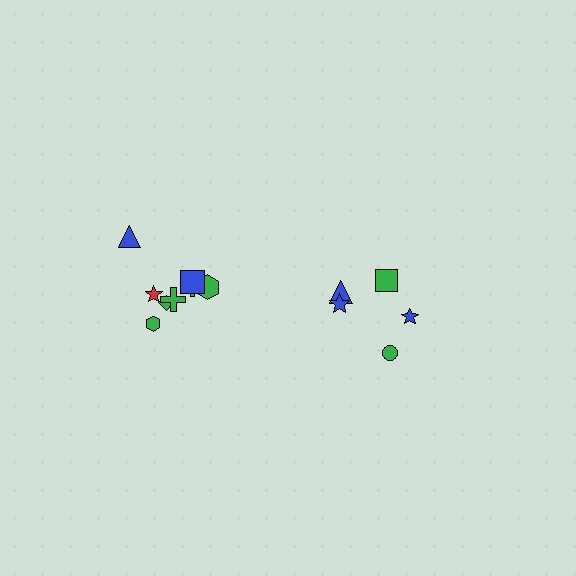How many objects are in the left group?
There are 8 objects.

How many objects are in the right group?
There are 5 objects.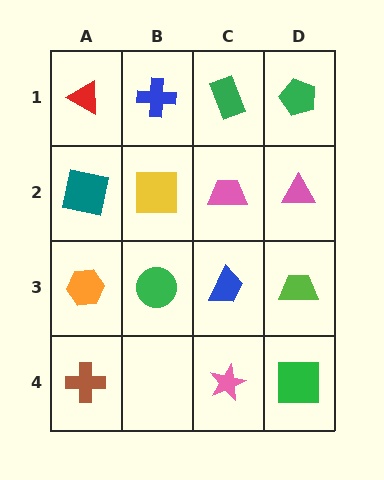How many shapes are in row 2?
4 shapes.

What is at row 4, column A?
A brown cross.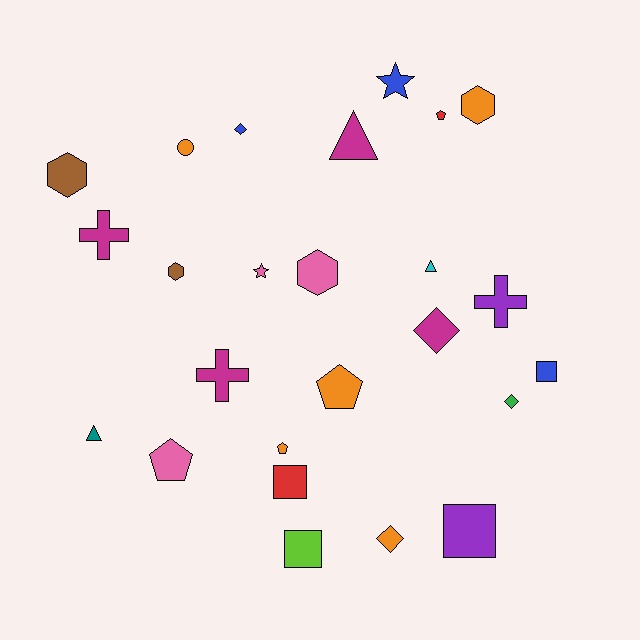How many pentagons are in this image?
There are 4 pentagons.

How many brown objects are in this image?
There are 2 brown objects.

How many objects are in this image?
There are 25 objects.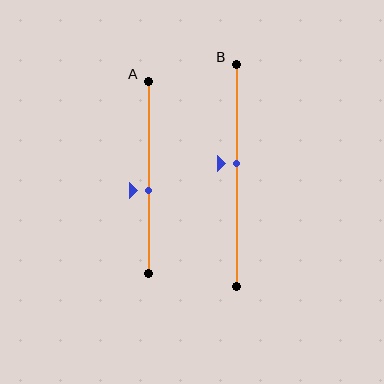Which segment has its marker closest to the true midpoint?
Segment B has its marker closest to the true midpoint.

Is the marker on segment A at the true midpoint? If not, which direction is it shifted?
No, the marker on segment A is shifted downward by about 7% of the segment length.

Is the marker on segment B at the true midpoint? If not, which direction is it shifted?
No, the marker on segment B is shifted upward by about 5% of the segment length.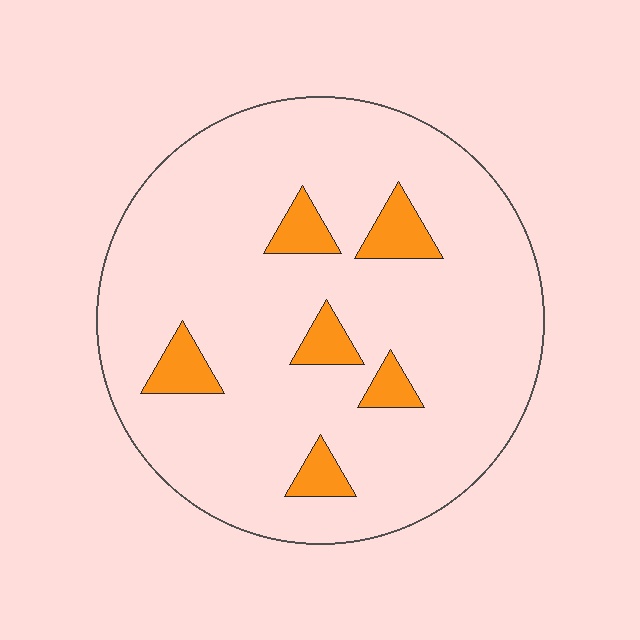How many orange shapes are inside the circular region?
6.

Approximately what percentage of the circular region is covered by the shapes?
Approximately 10%.